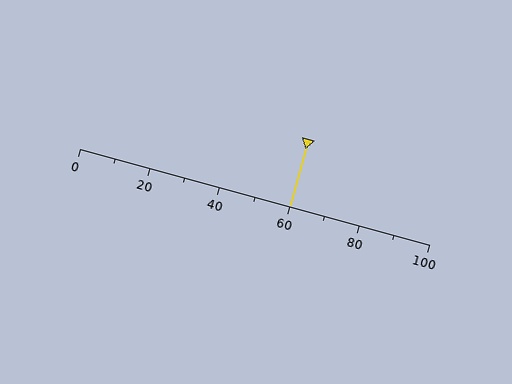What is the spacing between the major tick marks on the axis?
The major ticks are spaced 20 apart.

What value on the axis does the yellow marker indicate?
The marker indicates approximately 60.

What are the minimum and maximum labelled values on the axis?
The axis runs from 0 to 100.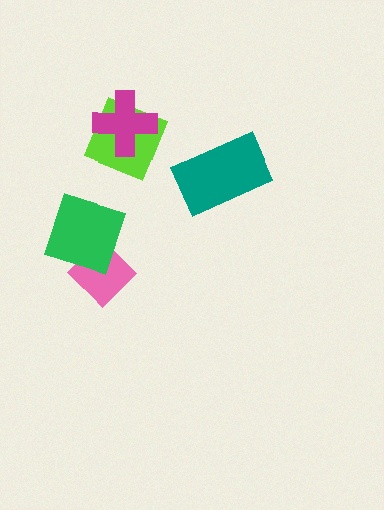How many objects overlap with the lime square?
1 object overlaps with the lime square.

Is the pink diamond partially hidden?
Yes, it is partially covered by another shape.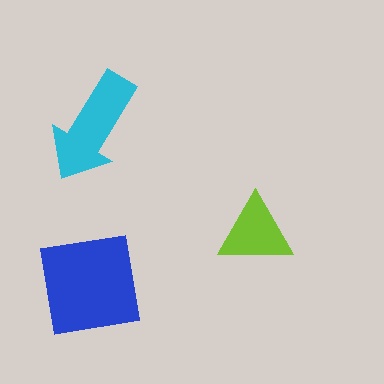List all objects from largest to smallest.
The blue square, the cyan arrow, the lime triangle.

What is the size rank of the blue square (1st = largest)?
1st.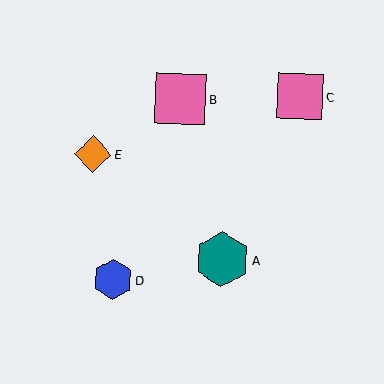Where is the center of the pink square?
The center of the pink square is at (181, 99).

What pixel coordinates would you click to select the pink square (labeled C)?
Click at (300, 96) to select the pink square C.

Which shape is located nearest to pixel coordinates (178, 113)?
The pink square (labeled B) at (181, 99) is nearest to that location.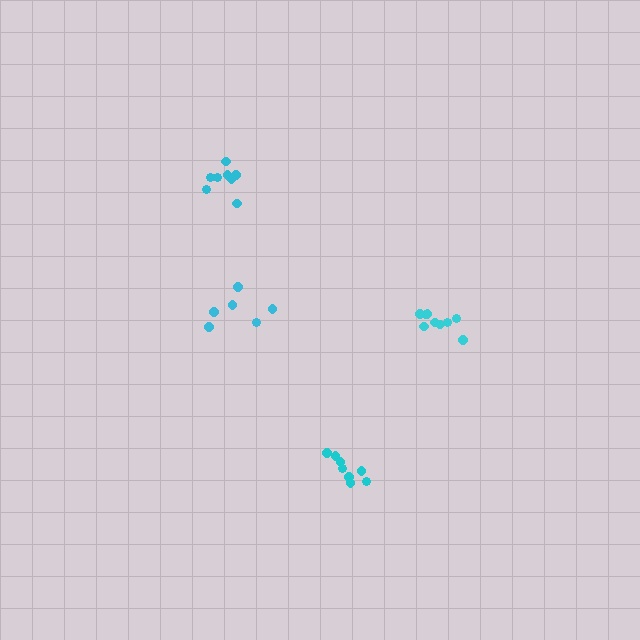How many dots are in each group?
Group 1: 8 dots, Group 2: 9 dots, Group 3: 6 dots, Group 4: 8 dots (31 total).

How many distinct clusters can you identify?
There are 4 distinct clusters.